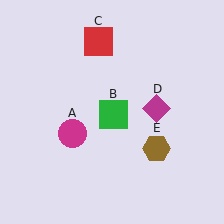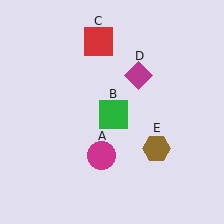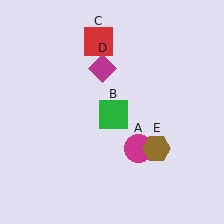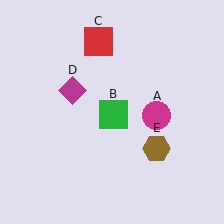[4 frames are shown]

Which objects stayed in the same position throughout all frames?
Green square (object B) and red square (object C) and brown hexagon (object E) remained stationary.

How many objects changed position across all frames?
2 objects changed position: magenta circle (object A), magenta diamond (object D).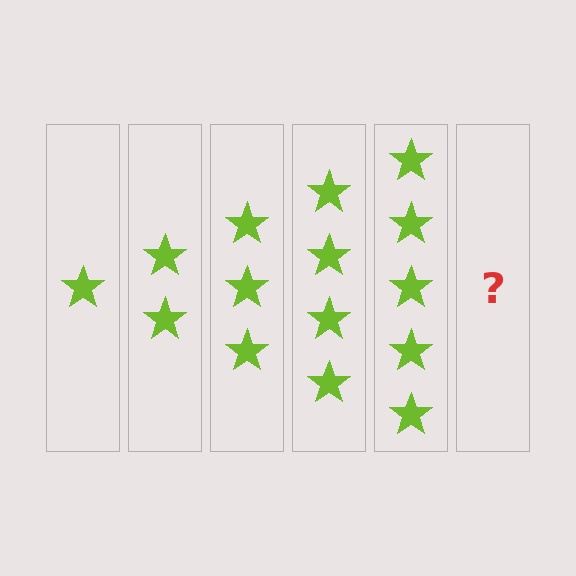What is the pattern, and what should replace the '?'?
The pattern is that each step adds one more star. The '?' should be 6 stars.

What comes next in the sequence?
The next element should be 6 stars.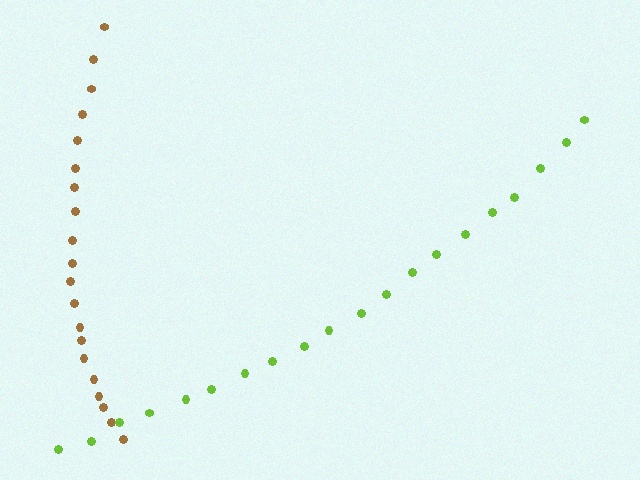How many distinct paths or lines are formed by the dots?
There are 2 distinct paths.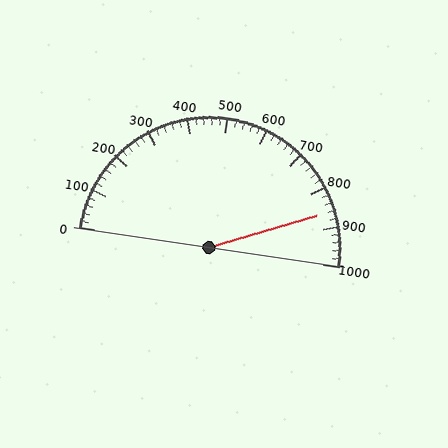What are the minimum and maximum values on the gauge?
The gauge ranges from 0 to 1000.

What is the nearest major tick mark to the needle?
The nearest major tick mark is 900.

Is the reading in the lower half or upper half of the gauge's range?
The reading is in the upper half of the range (0 to 1000).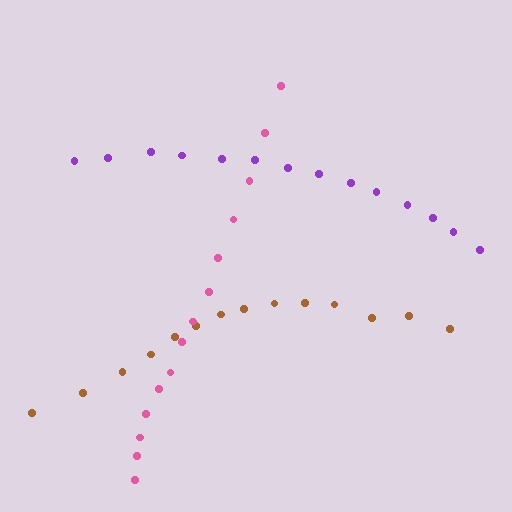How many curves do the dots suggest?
There are 3 distinct paths.